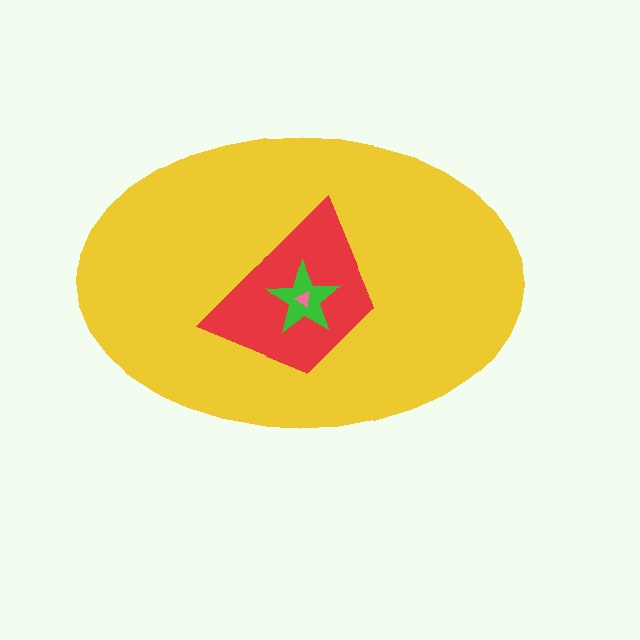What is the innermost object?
The pink triangle.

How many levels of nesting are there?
4.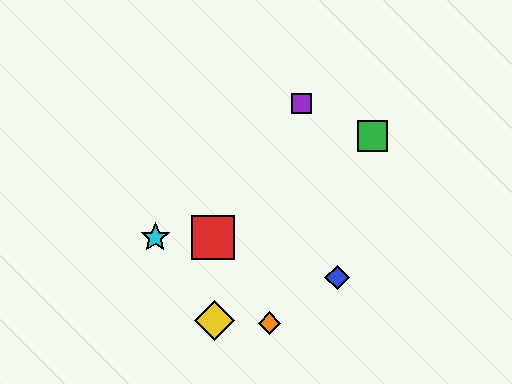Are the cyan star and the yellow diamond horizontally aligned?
No, the cyan star is at y≈237 and the yellow diamond is at y≈320.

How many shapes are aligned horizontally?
2 shapes (the red square, the cyan star) are aligned horizontally.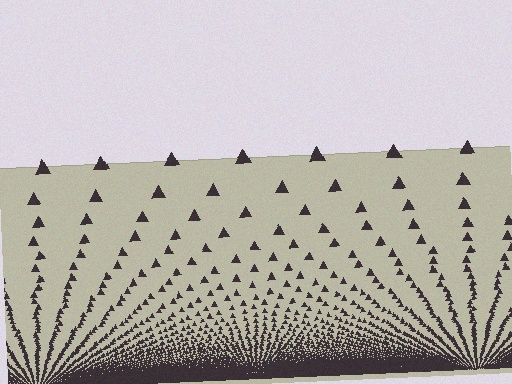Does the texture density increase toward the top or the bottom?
Density increases toward the bottom.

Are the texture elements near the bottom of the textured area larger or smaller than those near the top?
Smaller. The gradient is inverted — elements near the bottom are smaller and denser.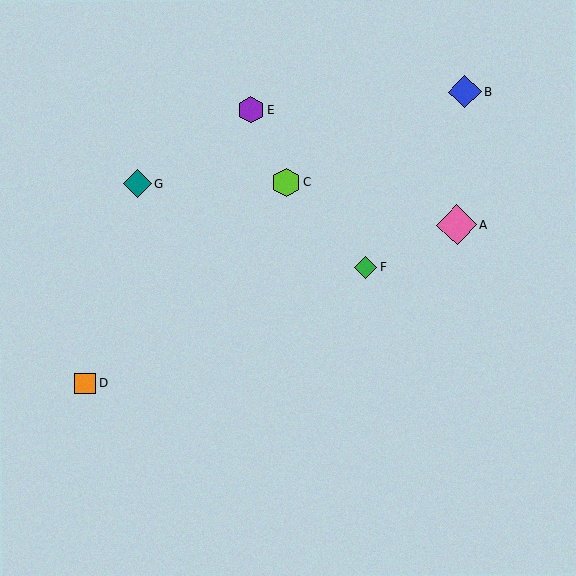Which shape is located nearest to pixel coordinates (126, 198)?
The teal diamond (labeled G) at (137, 184) is nearest to that location.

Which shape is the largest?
The pink diamond (labeled A) is the largest.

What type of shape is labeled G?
Shape G is a teal diamond.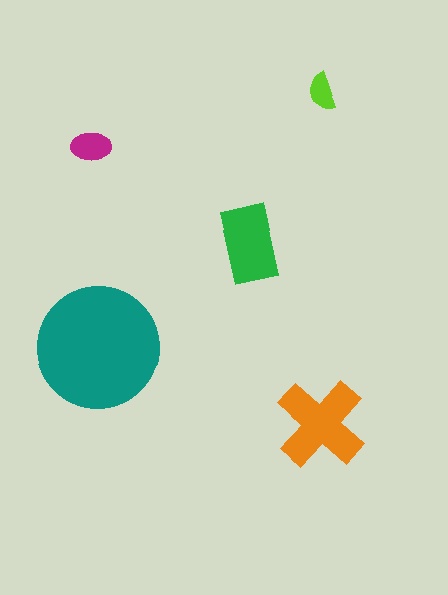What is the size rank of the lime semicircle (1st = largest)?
5th.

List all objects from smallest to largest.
The lime semicircle, the magenta ellipse, the green rectangle, the orange cross, the teal circle.